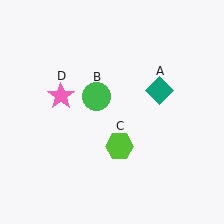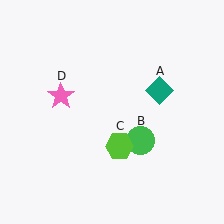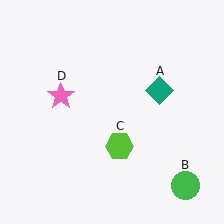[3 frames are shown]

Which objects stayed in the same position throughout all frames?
Teal diamond (object A) and lime hexagon (object C) and pink star (object D) remained stationary.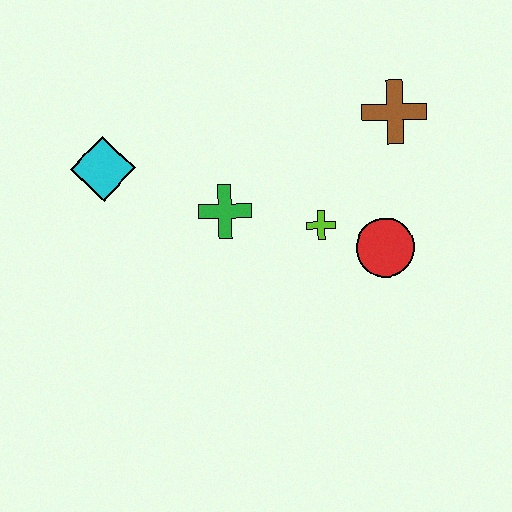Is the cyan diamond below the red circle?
No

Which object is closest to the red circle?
The lime cross is closest to the red circle.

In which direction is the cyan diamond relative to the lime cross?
The cyan diamond is to the left of the lime cross.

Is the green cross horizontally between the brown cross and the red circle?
No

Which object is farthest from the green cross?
The brown cross is farthest from the green cross.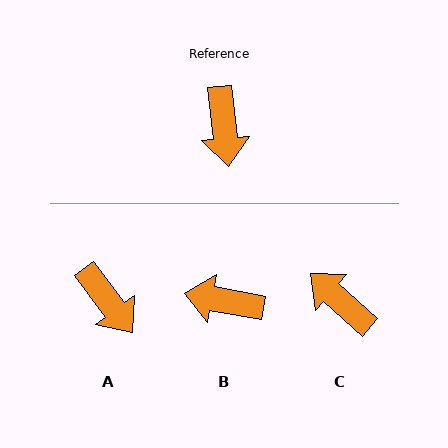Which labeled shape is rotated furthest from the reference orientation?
C, about 137 degrees away.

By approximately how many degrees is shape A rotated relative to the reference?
Approximately 31 degrees counter-clockwise.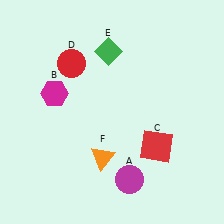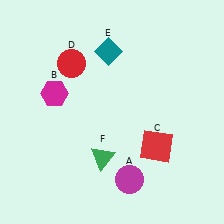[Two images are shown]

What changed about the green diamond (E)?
In Image 1, E is green. In Image 2, it changed to teal.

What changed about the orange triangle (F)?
In Image 1, F is orange. In Image 2, it changed to green.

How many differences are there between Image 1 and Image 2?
There are 2 differences between the two images.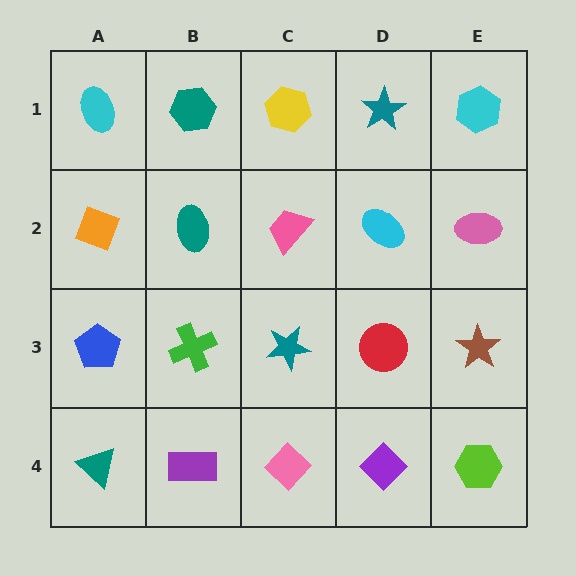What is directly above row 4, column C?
A teal star.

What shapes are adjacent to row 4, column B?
A green cross (row 3, column B), a teal triangle (row 4, column A), a pink diamond (row 4, column C).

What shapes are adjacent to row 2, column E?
A cyan hexagon (row 1, column E), a brown star (row 3, column E), a cyan ellipse (row 2, column D).